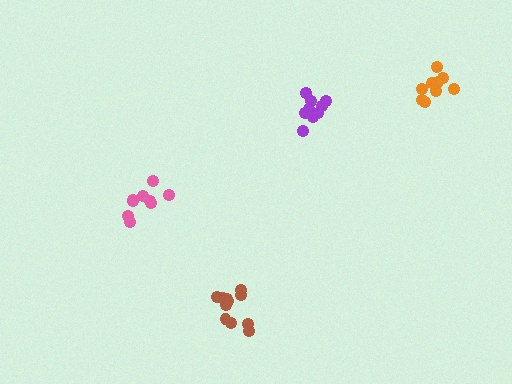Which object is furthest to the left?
The pink cluster is leftmost.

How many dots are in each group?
Group 1: 9 dots, Group 2: 10 dots, Group 3: 9 dots, Group 4: 11 dots (39 total).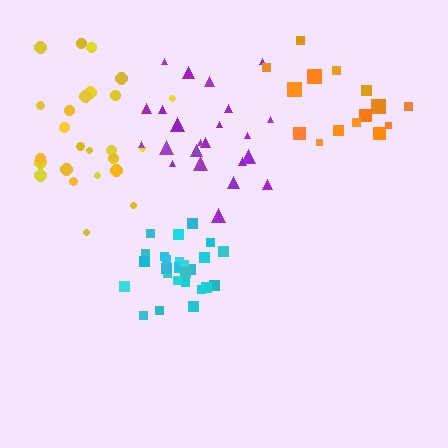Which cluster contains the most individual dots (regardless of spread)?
Cyan (26).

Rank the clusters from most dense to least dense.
cyan, purple, yellow, orange.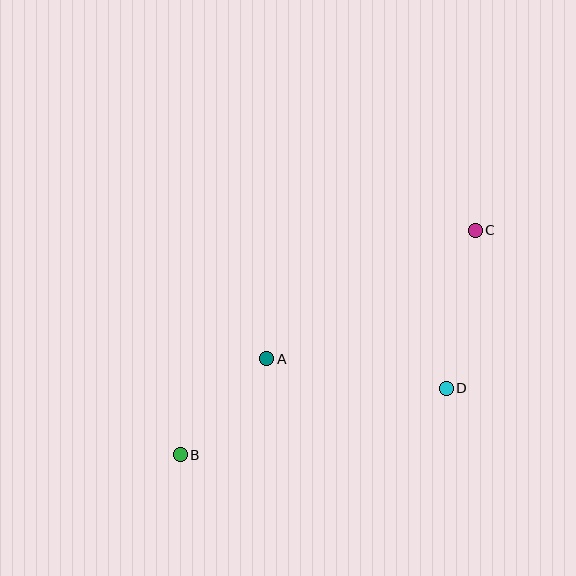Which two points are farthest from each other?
Points B and C are farthest from each other.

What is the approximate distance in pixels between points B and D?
The distance between B and D is approximately 274 pixels.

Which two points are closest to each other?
Points A and B are closest to each other.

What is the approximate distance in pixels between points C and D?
The distance between C and D is approximately 161 pixels.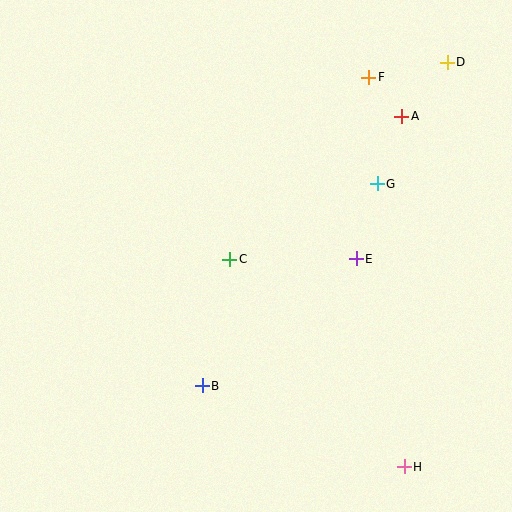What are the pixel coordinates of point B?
Point B is at (202, 386).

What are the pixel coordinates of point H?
Point H is at (404, 467).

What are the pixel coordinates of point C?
Point C is at (230, 259).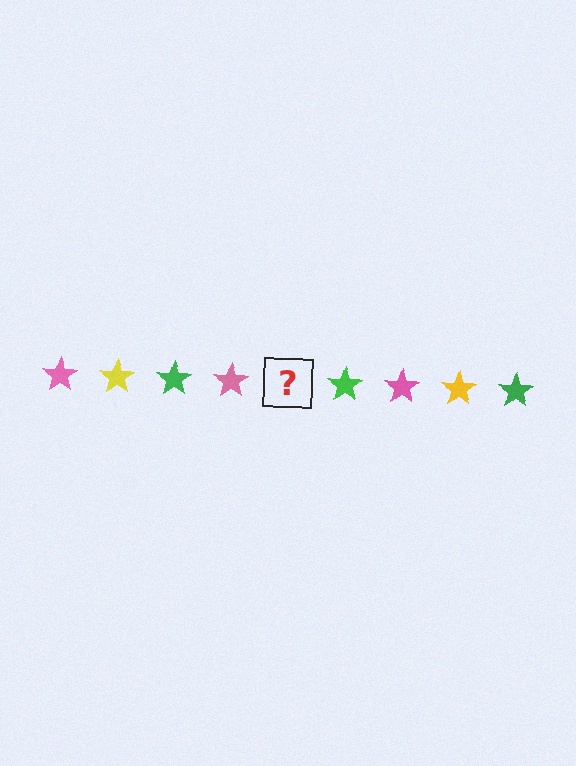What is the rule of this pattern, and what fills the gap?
The rule is that the pattern cycles through pink, yellow, green stars. The gap should be filled with a yellow star.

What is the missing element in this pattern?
The missing element is a yellow star.